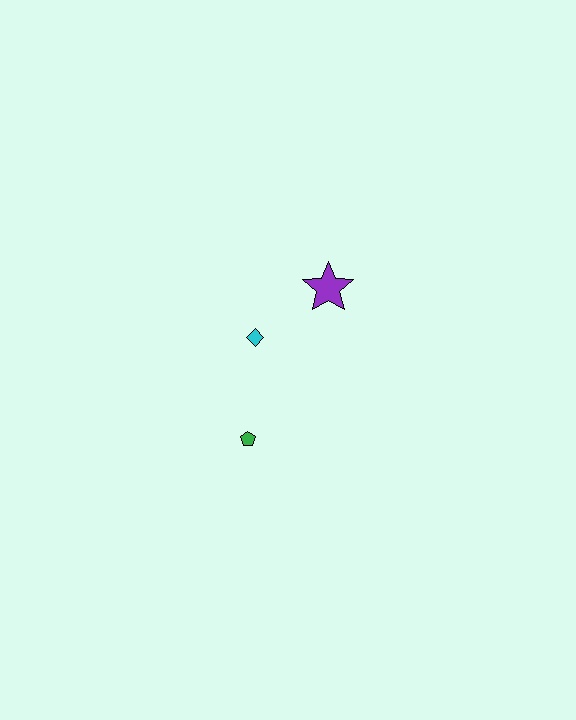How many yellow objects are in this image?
There are no yellow objects.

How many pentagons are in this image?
There is 1 pentagon.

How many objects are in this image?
There are 3 objects.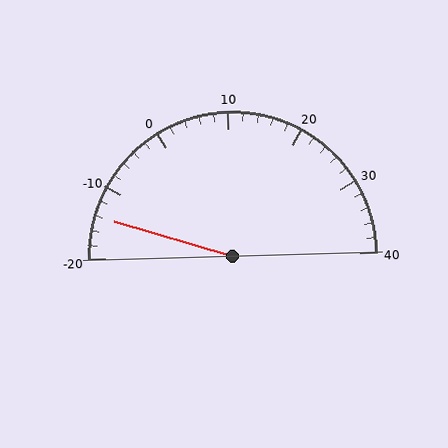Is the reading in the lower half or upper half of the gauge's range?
The reading is in the lower half of the range (-20 to 40).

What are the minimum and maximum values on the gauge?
The gauge ranges from -20 to 40.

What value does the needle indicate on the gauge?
The needle indicates approximately -14.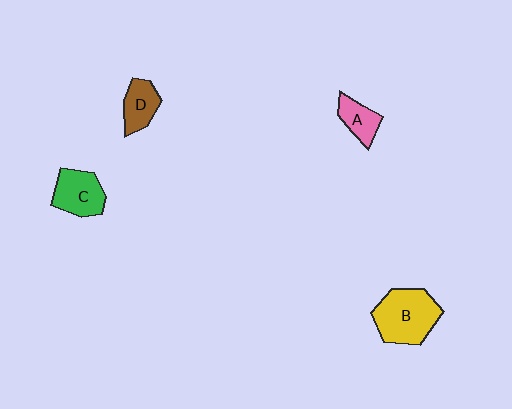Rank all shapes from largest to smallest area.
From largest to smallest: B (yellow), C (green), D (brown), A (pink).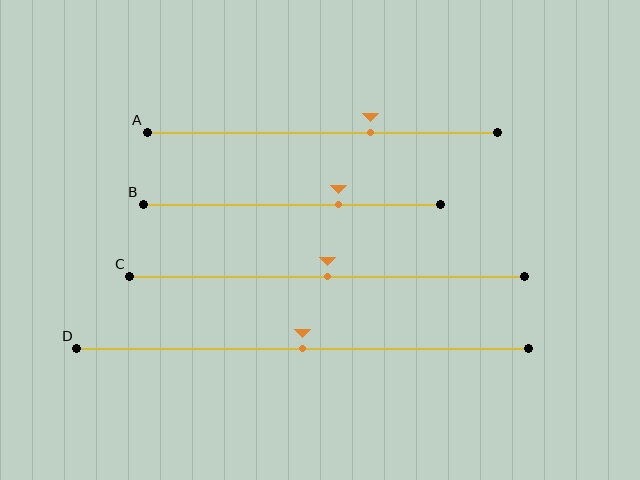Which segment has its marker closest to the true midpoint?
Segment C has its marker closest to the true midpoint.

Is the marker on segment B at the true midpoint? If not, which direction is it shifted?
No, the marker on segment B is shifted to the right by about 16% of the segment length.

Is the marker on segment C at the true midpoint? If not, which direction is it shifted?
Yes, the marker on segment C is at the true midpoint.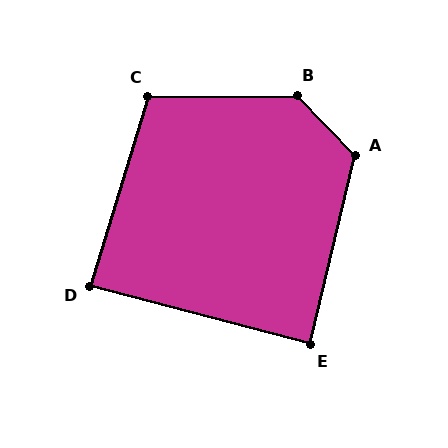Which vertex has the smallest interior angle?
D, at approximately 88 degrees.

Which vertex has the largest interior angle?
B, at approximately 133 degrees.